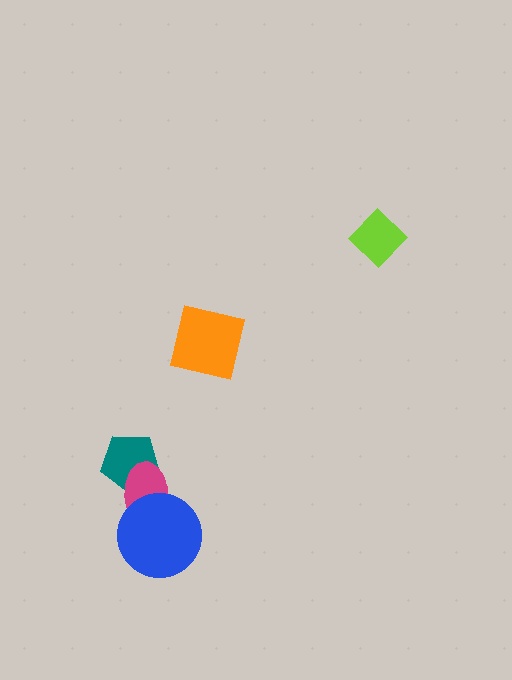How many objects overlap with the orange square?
0 objects overlap with the orange square.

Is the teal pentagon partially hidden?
Yes, it is partially covered by another shape.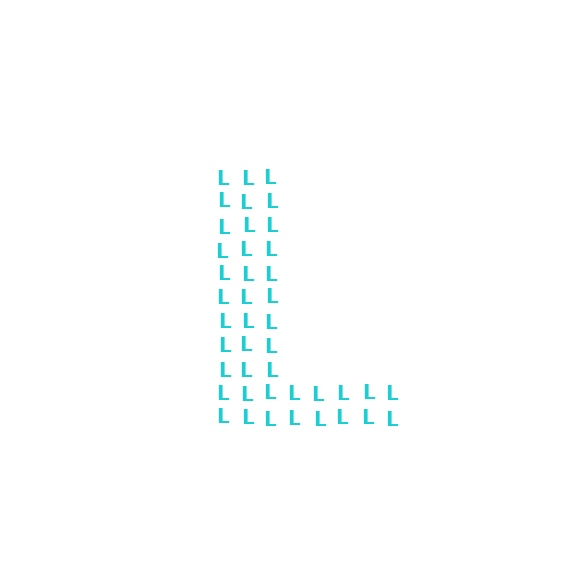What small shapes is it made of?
It is made of small letter L's.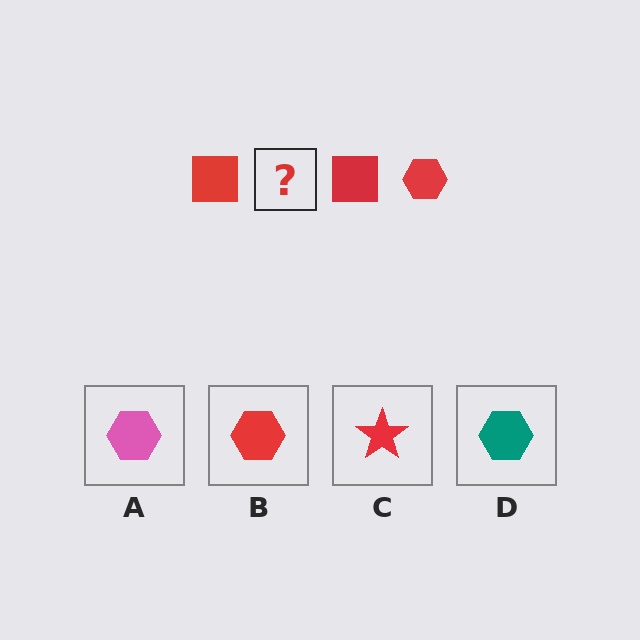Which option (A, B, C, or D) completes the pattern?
B.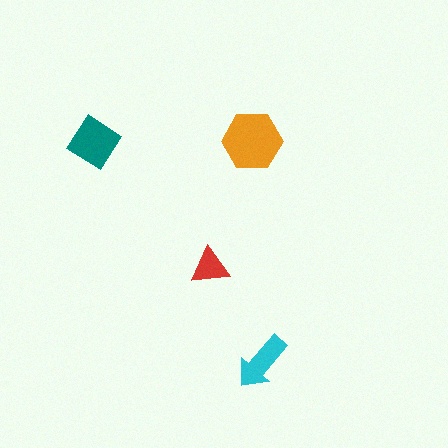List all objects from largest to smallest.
The orange hexagon, the teal diamond, the cyan arrow, the red triangle.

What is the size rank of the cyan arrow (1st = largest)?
3rd.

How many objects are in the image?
There are 4 objects in the image.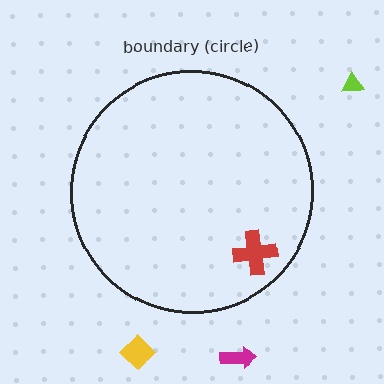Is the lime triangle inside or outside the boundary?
Outside.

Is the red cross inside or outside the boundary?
Inside.